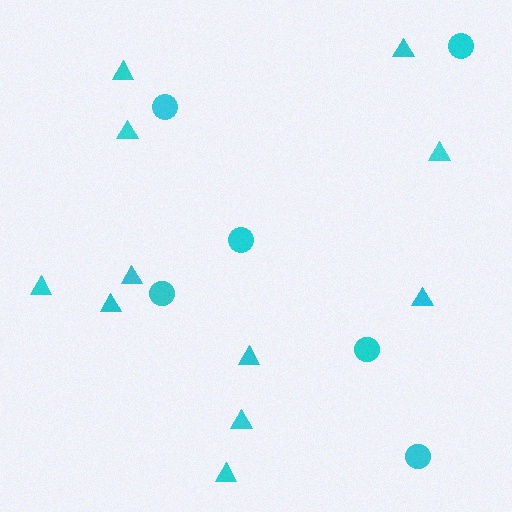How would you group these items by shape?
There are 2 groups: one group of triangles (11) and one group of circles (6).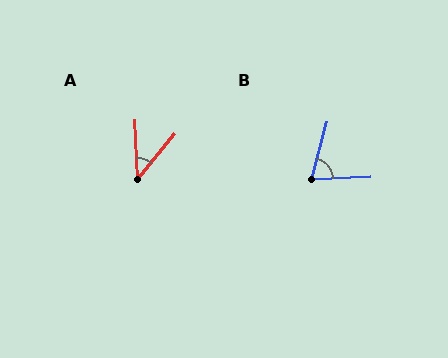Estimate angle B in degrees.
Approximately 73 degrees.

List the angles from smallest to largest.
A (41°), B (73°).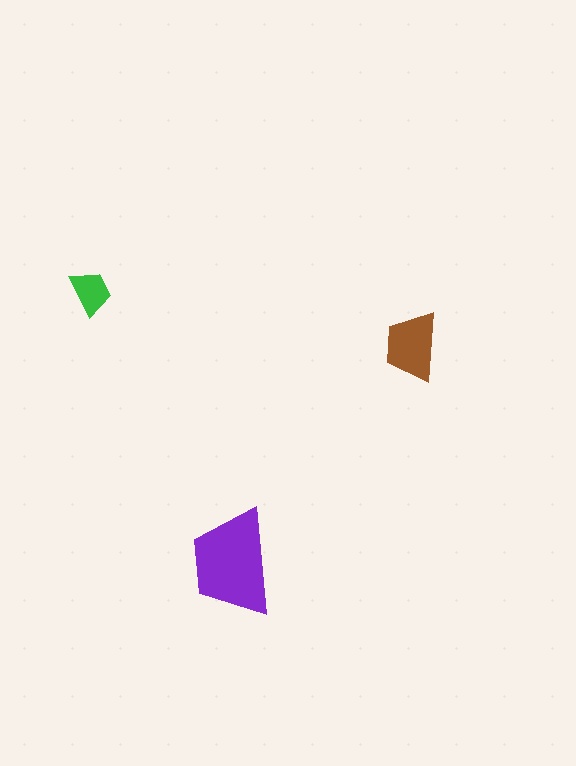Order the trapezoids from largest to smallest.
the purple one, the brown one, the green one.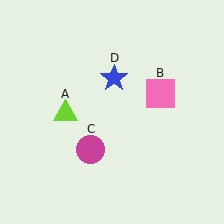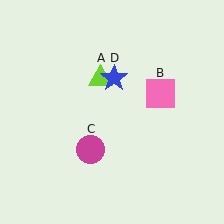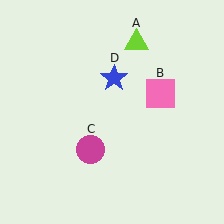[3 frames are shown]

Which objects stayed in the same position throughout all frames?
Pink square (object B) and magenta circle (object C) and blue star (object D) remained stationary.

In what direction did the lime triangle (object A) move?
The lime triangle (object A) moved up and to the right.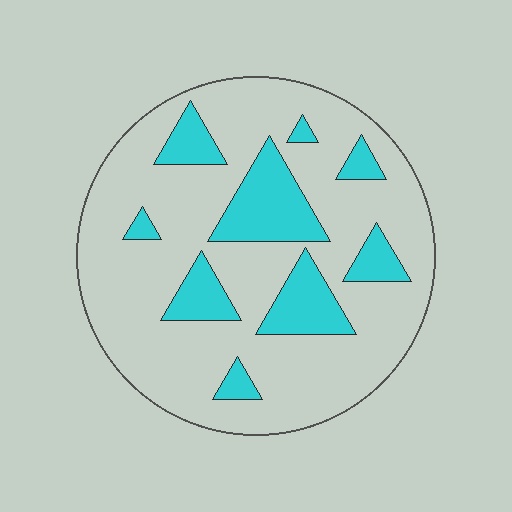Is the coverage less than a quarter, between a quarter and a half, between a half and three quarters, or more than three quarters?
Less than a quarter.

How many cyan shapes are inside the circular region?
9.